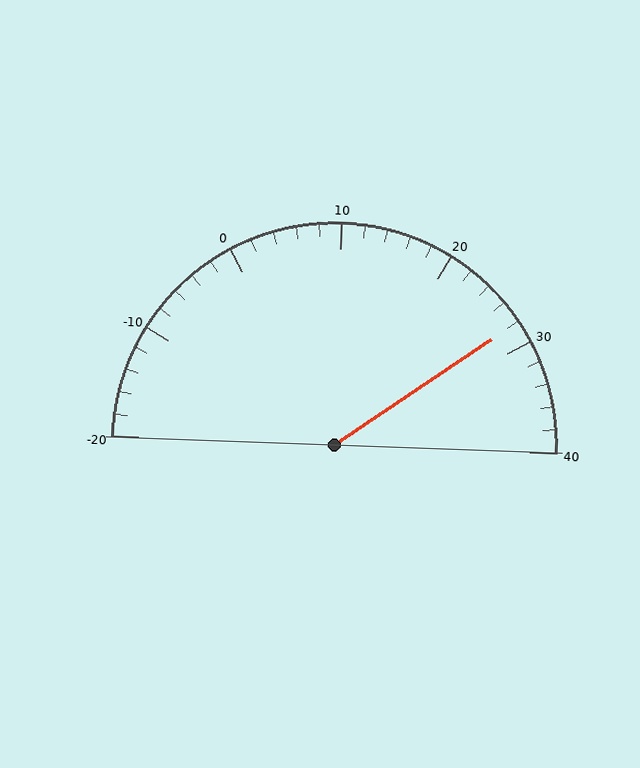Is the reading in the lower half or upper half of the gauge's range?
The reading is in the upper half of the range (-20 to 40).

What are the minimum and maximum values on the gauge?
The gauge ranges from -20 to 40.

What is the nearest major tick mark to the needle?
The nearest major tick mark is 30.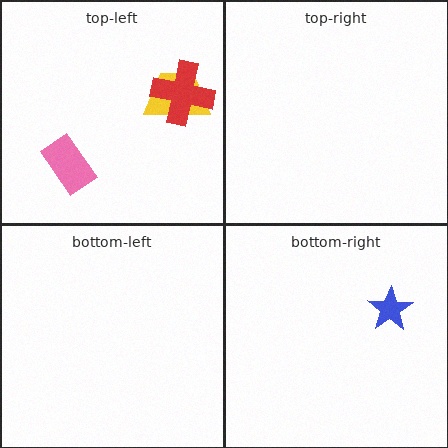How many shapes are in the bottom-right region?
1.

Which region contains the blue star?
The bottom-right region.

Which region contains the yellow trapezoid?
The top-left region.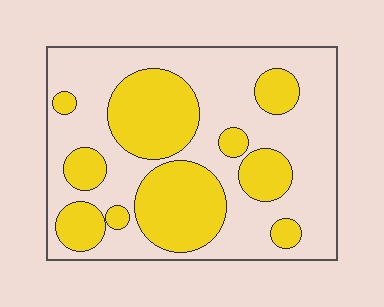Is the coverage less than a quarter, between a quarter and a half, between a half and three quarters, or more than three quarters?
Between a quarter and a half.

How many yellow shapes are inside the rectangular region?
10.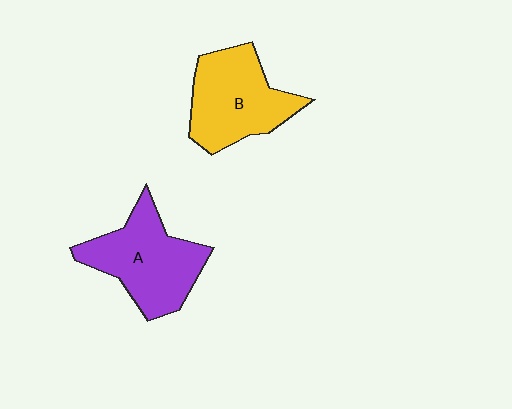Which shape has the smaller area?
Shape B (yellow).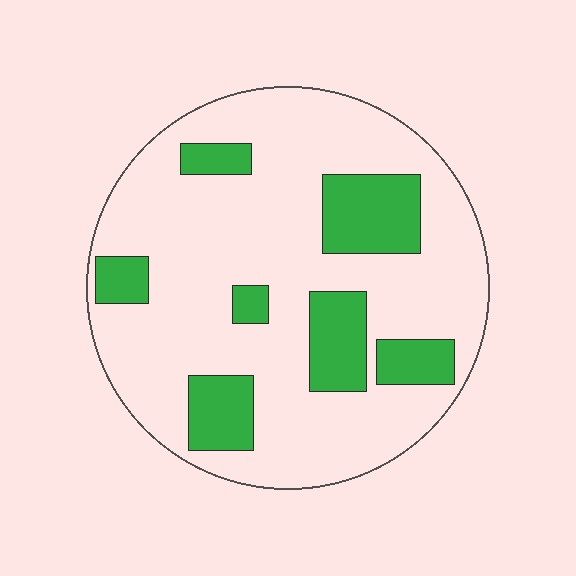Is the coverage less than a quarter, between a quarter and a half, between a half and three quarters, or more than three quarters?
Less than a quarter.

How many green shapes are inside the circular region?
7.